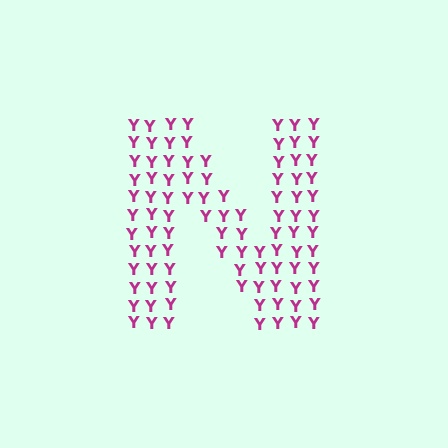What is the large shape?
The large shape is the letter N.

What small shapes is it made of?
It is made of small letter Y's.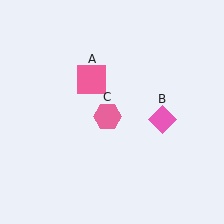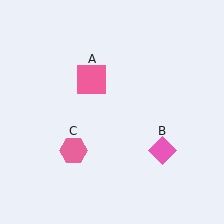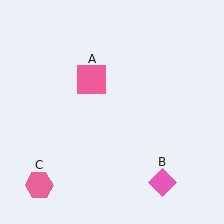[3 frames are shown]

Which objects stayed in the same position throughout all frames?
Pink square (object A) remained stationary.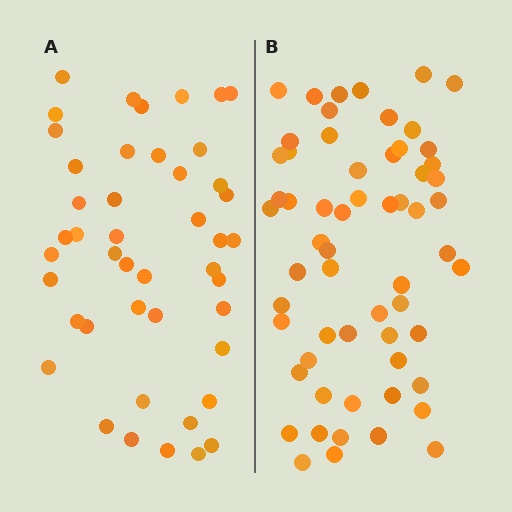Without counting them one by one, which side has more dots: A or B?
Region B (the right region) has more dots.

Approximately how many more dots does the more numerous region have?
Region B has approximately 15 more dots than region A.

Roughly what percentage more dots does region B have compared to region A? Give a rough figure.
About 35% more.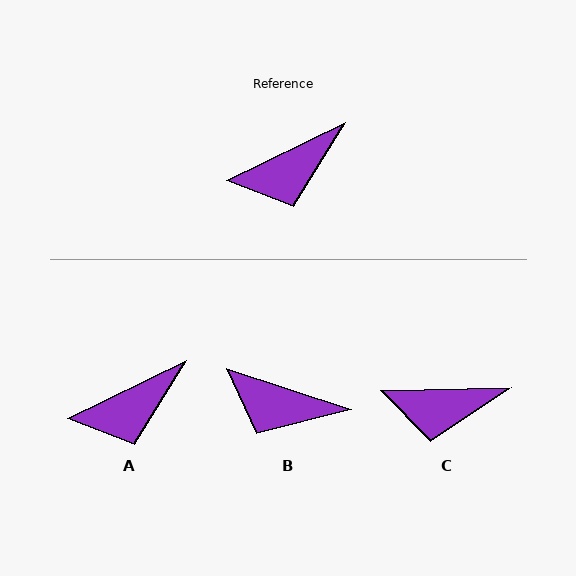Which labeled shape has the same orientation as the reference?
A.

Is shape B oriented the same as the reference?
No, it is off by about 44 degrees.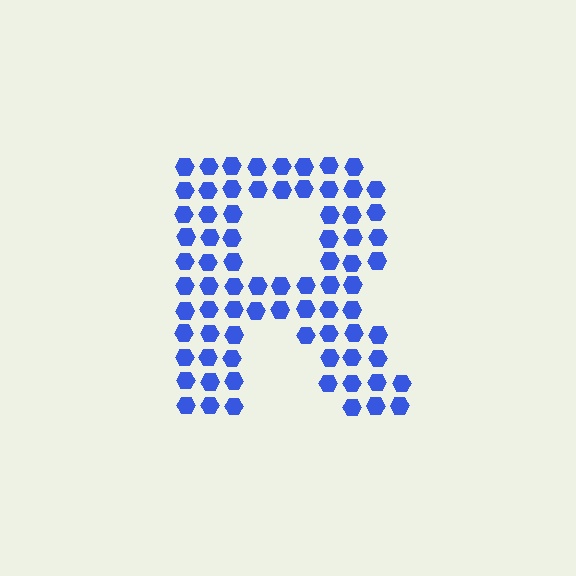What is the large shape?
The large shape is the letter R.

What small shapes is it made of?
It is made of small hexagons.